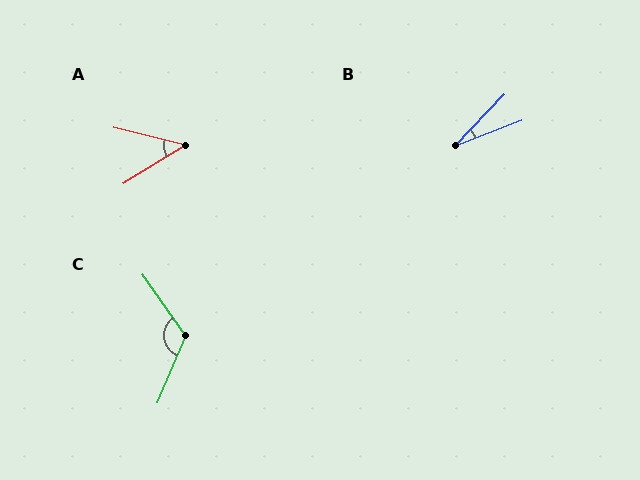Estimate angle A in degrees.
Approximately 46 degrees.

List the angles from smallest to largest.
B (25°), A (46°), C (122°).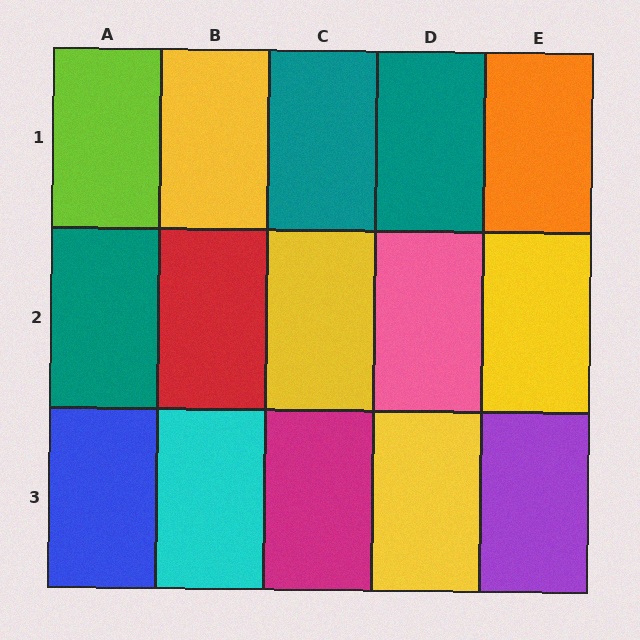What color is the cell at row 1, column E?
Orange.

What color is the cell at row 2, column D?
Pink.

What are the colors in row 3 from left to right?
Blue, cyan, magenta, yellow, purple.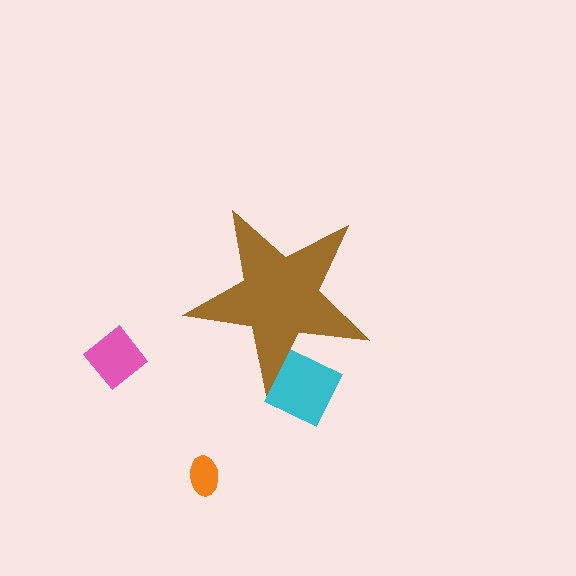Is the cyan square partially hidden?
Yes, the cyan square is partially hidden behind the brown star.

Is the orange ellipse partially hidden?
No, the orange ellipse is fully visible.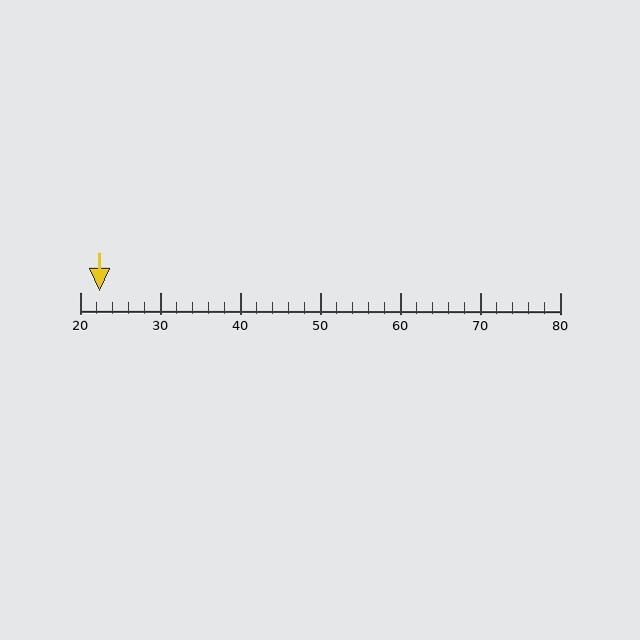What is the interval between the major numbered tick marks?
The major tick marks are spaced 10 units apart.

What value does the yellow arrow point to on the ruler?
The yellow arrow points to approximately 22.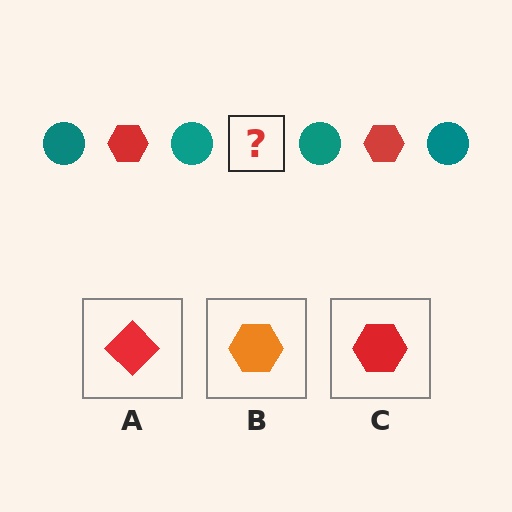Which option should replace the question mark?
Option C.